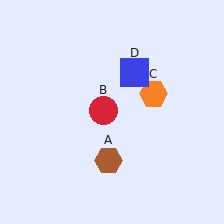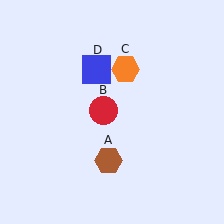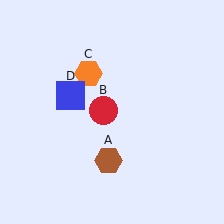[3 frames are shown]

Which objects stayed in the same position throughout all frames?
Brown hexagon (object A) and red circle (object B) remained stationary.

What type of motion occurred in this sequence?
The orange hexagon (object C), blue square (object D) rotated counterclockwise around the center of the scene.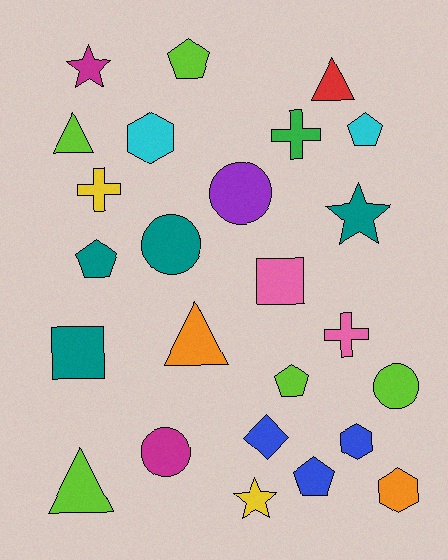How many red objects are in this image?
There is 1 red object.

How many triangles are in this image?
There are 4 triangles.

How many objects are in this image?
There are 25 objects.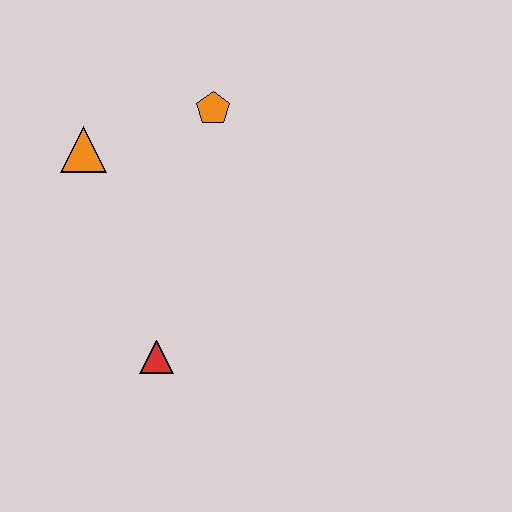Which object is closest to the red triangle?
The orange triangle is closest to the red triangle.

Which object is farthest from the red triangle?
The orange pentagon is farthest from the red triangle.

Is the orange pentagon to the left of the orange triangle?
No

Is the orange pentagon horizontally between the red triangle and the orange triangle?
No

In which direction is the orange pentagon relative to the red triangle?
The orange pentagon is above the red triangle.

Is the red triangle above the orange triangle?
No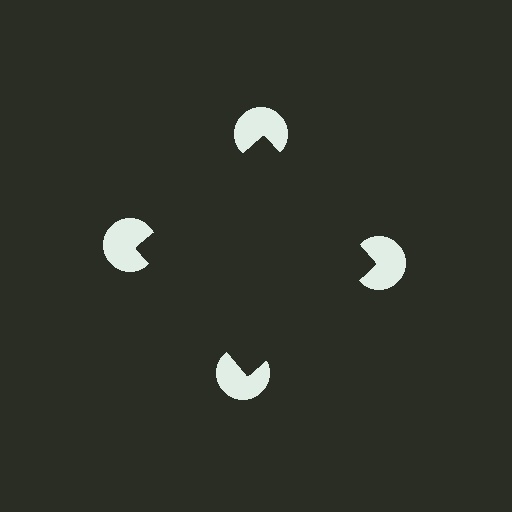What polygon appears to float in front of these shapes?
An illusory square — its edges are inferred from the aligned wedge cuts in the pac-man discs, not physically drawn.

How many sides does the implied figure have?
4 sides.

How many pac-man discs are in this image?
There are 4 — one at each vertex of the illusory square.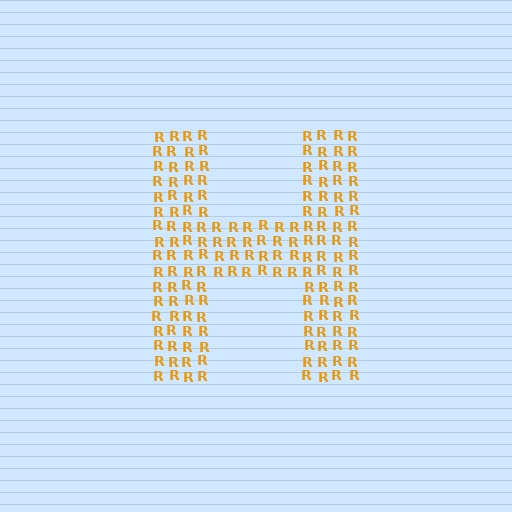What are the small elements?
The small elements are letter R's.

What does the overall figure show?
The overall figure shows the letter H.